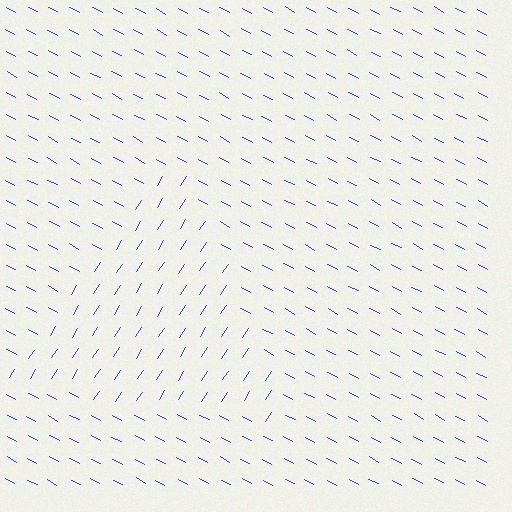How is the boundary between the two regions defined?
The boundary is defined purely by a change in line orientation (approximately 85 degrees difference). All lines are the same color and thickness.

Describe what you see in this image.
The image is filled with small blue line segments. A triangle region in the image has lines oriented differently from the surrounding lines, creating a visible texture boundary.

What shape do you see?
I see a triangle.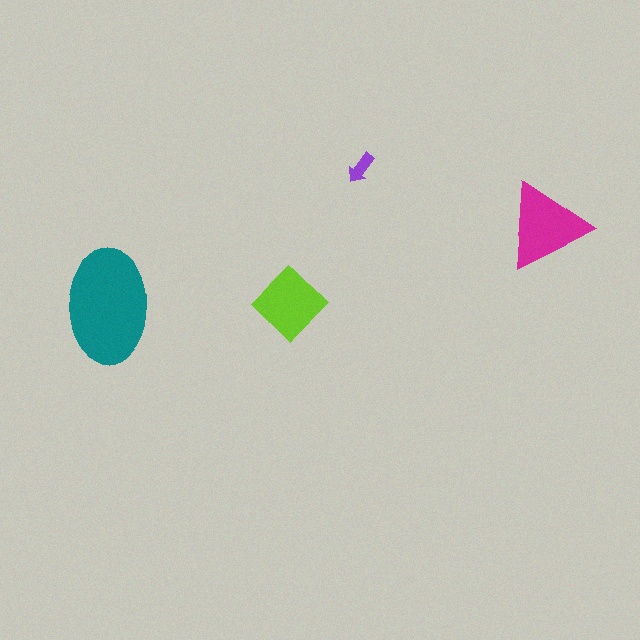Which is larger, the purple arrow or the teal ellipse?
The teal ellipse.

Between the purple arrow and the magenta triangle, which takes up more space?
The magenta triangle.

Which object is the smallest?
The purple arrow.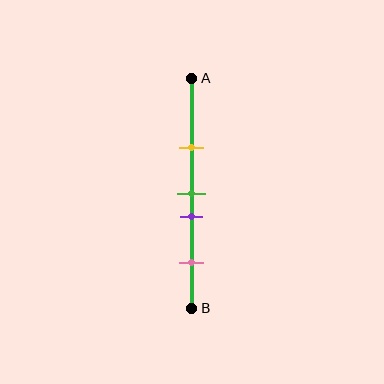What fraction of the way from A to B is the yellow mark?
The yellow mark is approximately 30% (0.3) of the way from A to B.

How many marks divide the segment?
There are 4 marks dividing the segment.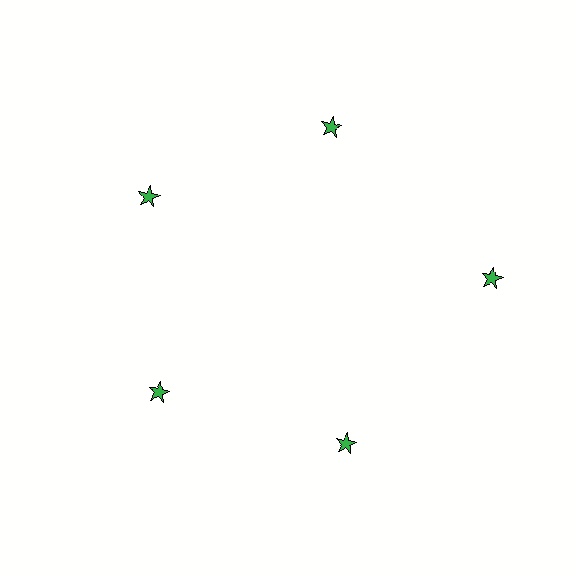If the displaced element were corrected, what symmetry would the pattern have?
It would have 5-fold rotational symmetry — the pattern would map onto itself every 72 degrees.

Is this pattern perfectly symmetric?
No. The 5 green stars are arranged in a ring, but one element near the 3 o'clock position is pushed outward from the center, breaking the 5-fold rotational symmetry.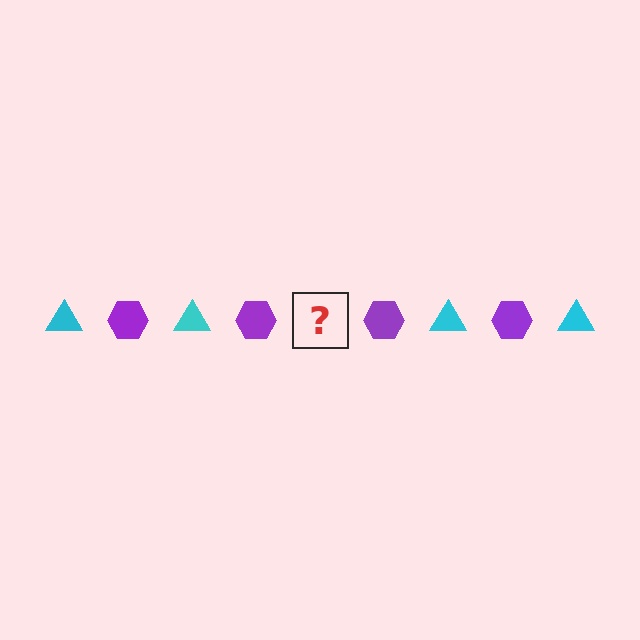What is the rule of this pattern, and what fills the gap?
The rule is that the pattern alternates between cyan triangle and purple hexagon. The gap should be filled with a cyan triangle.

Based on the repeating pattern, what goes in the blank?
The blank should be a cyan triangle.